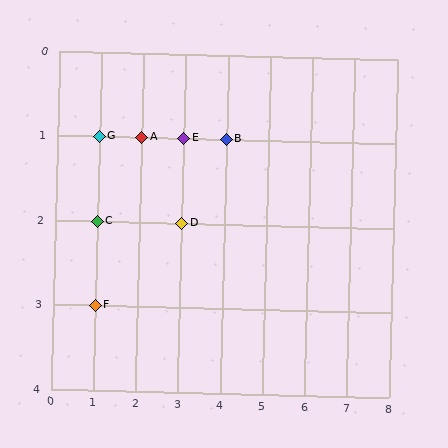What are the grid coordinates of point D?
Point D is at grid coordinates (3, 2).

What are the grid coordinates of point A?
Point A is at grid coordinates (2, 1).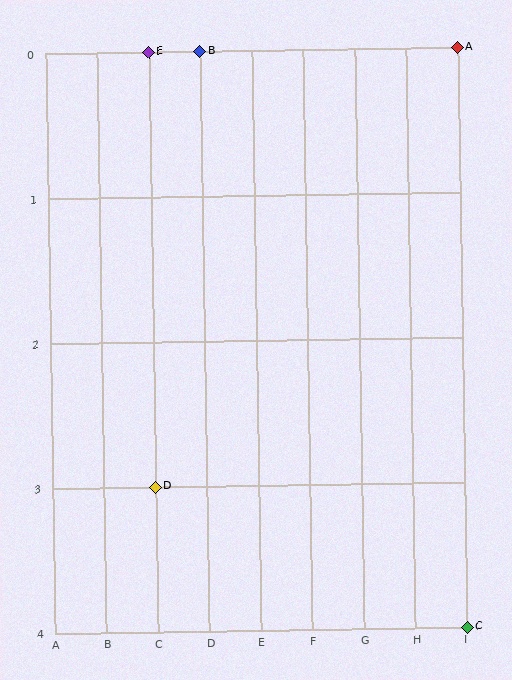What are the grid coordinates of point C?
Point C is at grid coordinates (I, 4).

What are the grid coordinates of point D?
Point D is at grid coordinates (C, 3).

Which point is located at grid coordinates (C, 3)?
Point D is at (C, 3).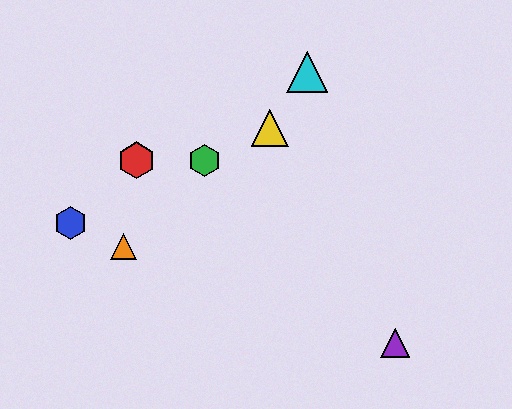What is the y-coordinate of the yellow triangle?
The yellow triangle is at y≈128.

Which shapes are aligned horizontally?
The red hexagon, the green hexagon are aligned horizontally.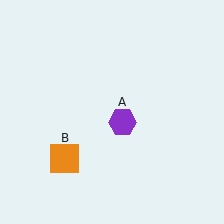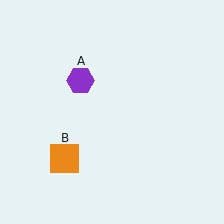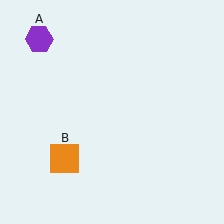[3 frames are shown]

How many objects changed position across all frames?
1 object changed position: purple hexagon (object A).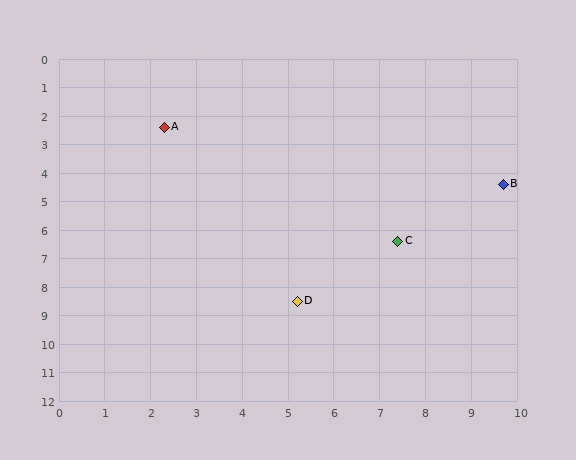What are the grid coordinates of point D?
Point D is at approximately (5.2, 8.5).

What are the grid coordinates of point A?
Point A is at approximately (2.3, 2.4).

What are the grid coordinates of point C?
Point C is at approximately (7.4, 6.4).